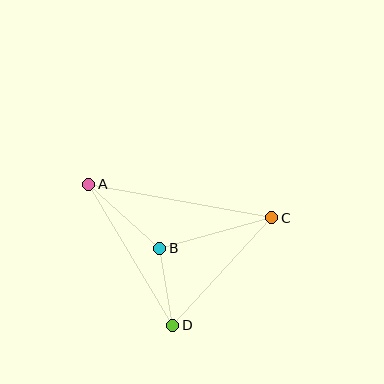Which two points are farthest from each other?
Points A and C are farthest from each other.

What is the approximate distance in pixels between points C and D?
The distance between C and D is approximately 146 pixels.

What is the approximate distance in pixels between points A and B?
The distance between A and B is approximately 96 pixels.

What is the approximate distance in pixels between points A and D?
The distance between A and D is approximately 164 pixels.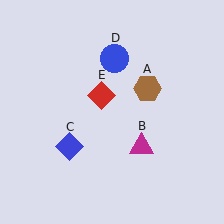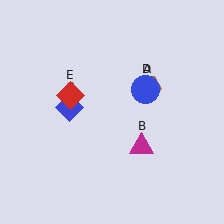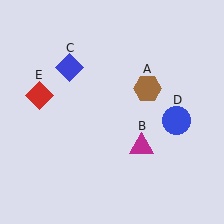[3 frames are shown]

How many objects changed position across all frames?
3 objects changed position: blue diamond (object C), blue circle (object D), red diamond (object E).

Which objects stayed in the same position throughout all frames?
Brown hexagon (object A) and magenta triangle (object B) remained stationary.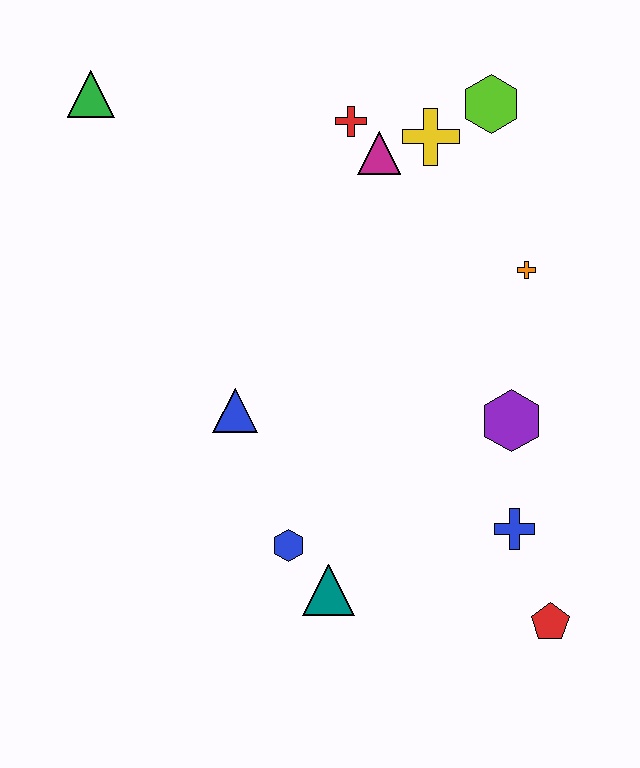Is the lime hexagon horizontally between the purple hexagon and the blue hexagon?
Yes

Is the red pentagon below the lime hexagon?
Yes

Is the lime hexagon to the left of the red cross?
No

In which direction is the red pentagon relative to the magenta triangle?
The red pentagon is below the magenta triangle.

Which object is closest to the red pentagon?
The blue cross is closest to the red pentagon.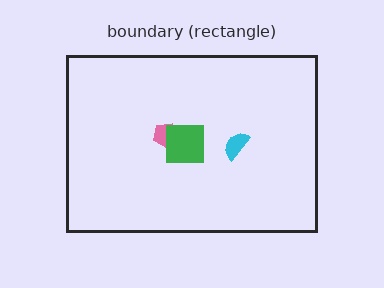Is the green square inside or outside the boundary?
Inside.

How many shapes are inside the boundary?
3 inside, 0 outside.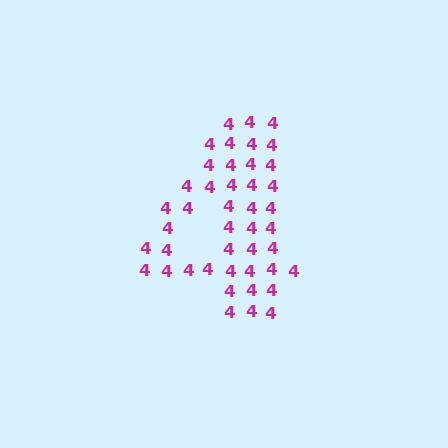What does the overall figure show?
The overall figure shows the digit 4.